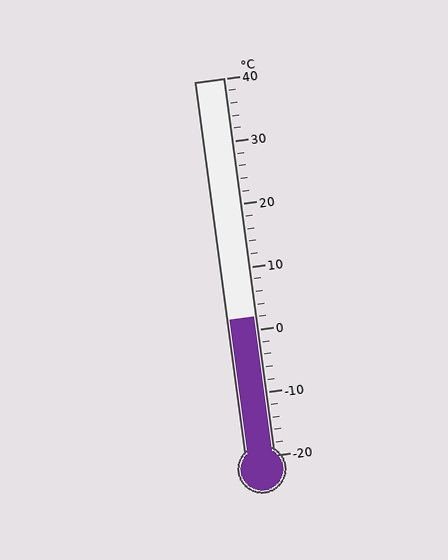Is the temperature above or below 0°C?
The temperature is above 0°C.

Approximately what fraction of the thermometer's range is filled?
The thermometer is filled to approximately 35% of its range.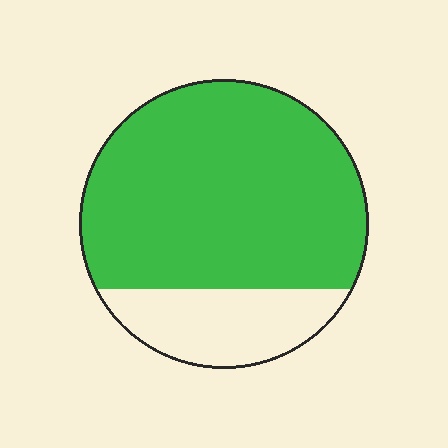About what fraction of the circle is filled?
About four fifths (4/5).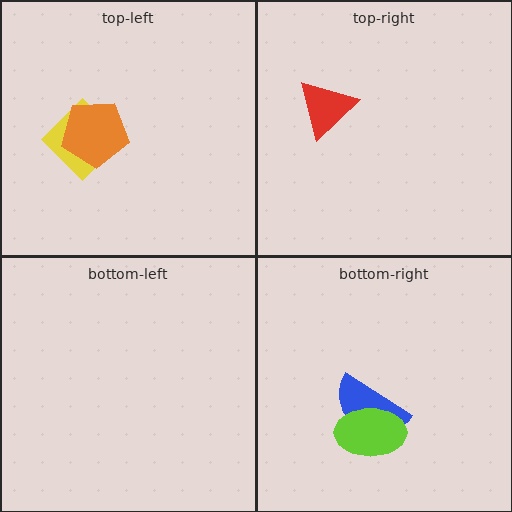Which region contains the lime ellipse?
The bottom-right region.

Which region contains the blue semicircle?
The bottom-right region.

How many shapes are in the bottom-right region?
2.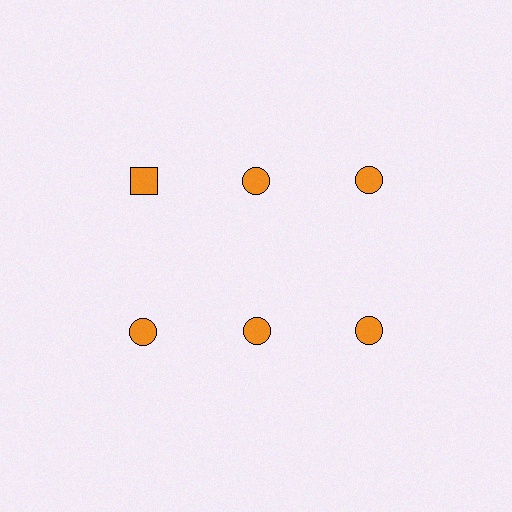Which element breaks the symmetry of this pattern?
The orange square in the top row, leftmost column breaks the symmetry. All other shapes are orange circles.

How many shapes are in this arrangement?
There are 6 shapes arranged in a grid pattern.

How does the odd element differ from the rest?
It has a different shape: square instead of circle.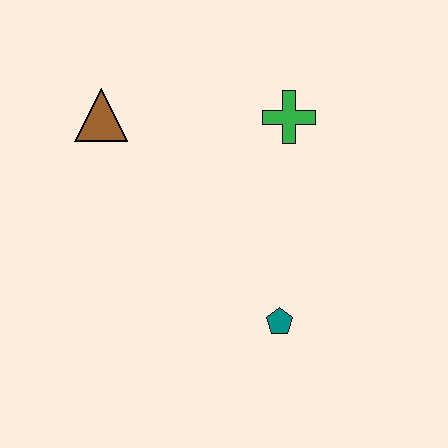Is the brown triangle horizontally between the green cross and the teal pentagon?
No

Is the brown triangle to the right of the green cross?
No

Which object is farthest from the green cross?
The teal pentagon is farthest from the green cross.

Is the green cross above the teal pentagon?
Yes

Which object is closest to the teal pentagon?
The green cross is closest to the teal pentagon.